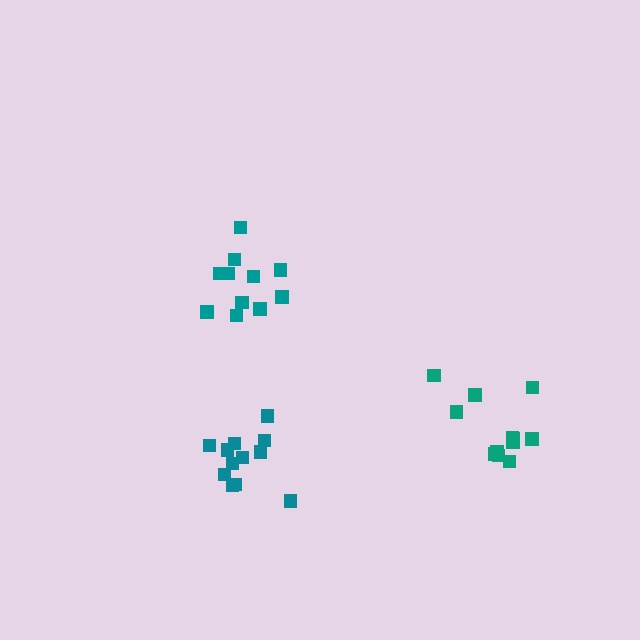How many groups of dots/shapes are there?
There are 3 groups.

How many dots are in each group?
Group 1: 12 dots, Group 2: 11 dots, Group 3: 12 dots (35 total).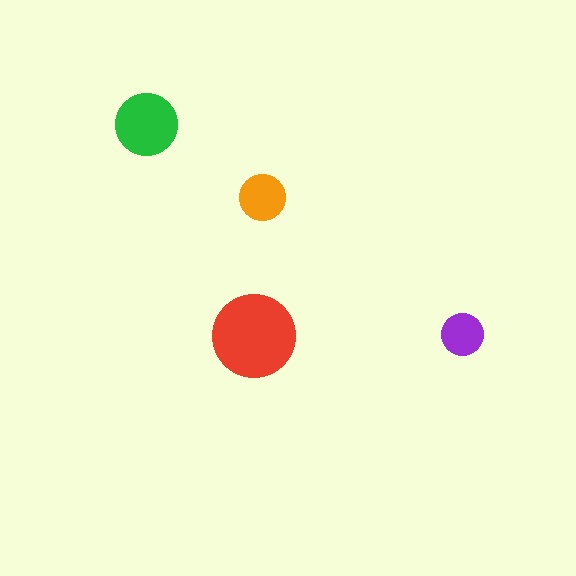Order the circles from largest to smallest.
the red one, the green one, the orange one, the purple one.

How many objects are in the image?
There are 4 objects in the image.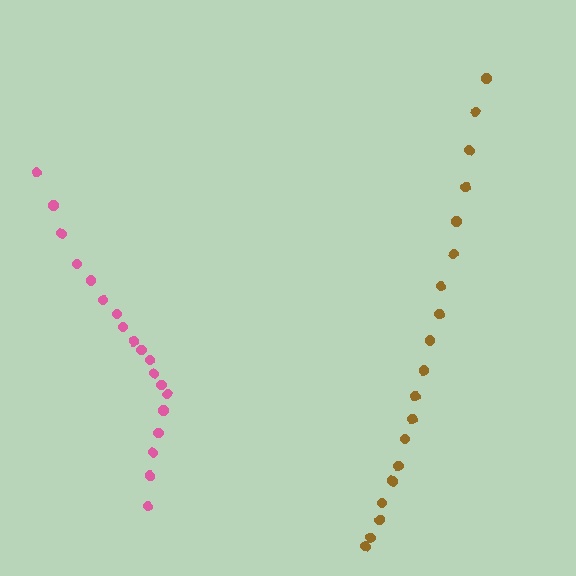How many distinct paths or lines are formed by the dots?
There are 2 distinct paths.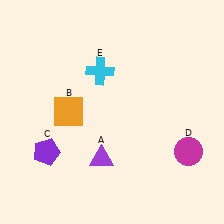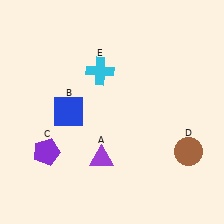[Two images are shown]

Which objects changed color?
B changed from orange to blue. D changed from magenta to brown.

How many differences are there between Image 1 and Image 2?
There are 2 differences between the two images.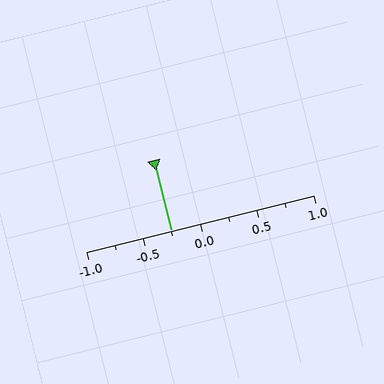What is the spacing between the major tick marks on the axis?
The major ticks are spaced 0.5 apart.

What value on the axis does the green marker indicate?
The marker indicates approximately -0.25.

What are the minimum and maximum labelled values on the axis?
The axis runs from -1.0 to 1.0.